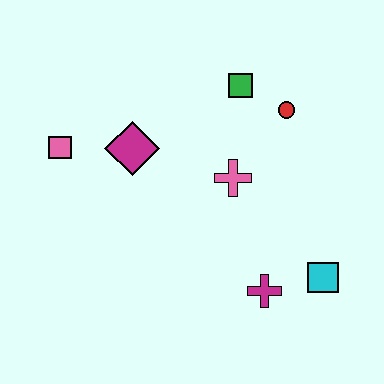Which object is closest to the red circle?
The green square is closest to the red circle.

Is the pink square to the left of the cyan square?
Yes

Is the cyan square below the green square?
Yes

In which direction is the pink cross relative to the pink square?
The pink cross is to the right of the pink square.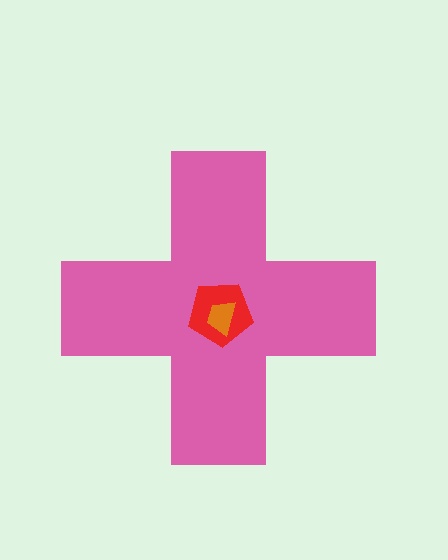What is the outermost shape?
The pink cross.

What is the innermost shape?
The orange trapezoid.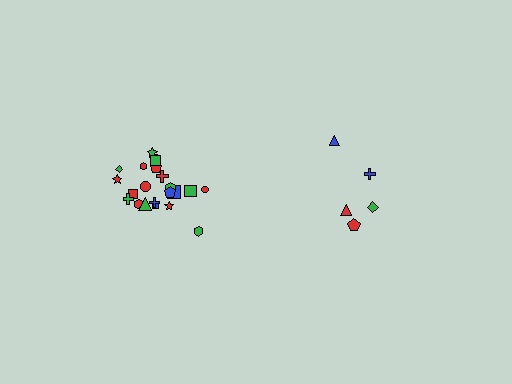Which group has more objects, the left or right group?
The left group.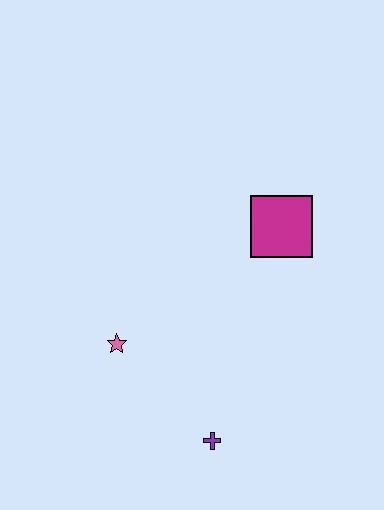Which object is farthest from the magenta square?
The purple cross is farthest from the magenta square.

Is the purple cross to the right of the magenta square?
No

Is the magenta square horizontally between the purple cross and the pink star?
No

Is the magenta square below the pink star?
No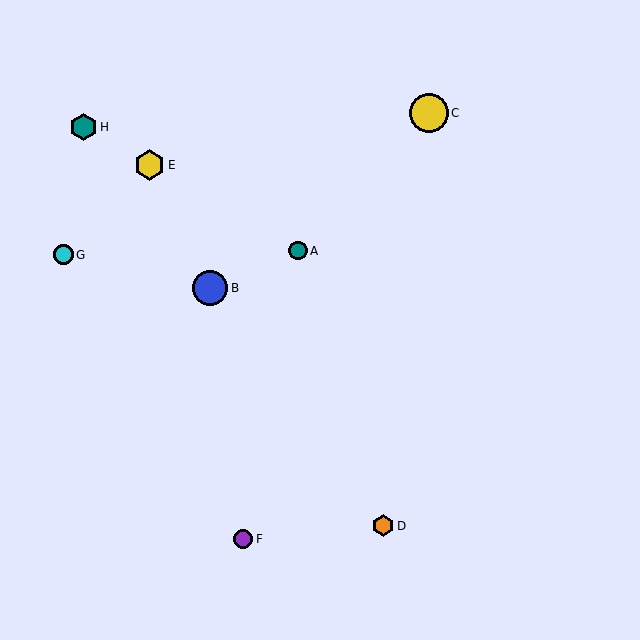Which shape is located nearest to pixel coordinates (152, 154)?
The yellow hexagon (labeled E) at (150, 165) is nearest to that location.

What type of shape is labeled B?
Shape B is a blue circle.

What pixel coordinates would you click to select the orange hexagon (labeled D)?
Click at (383, 526) to select the orange hexagon D.